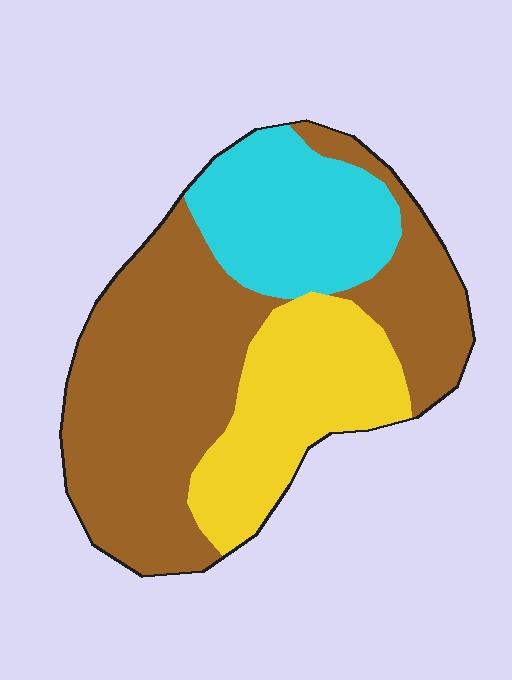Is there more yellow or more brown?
Brown.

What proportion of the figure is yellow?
Yellow takes up about one quarter (1/4) of the figure.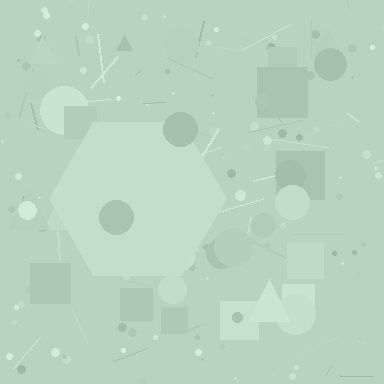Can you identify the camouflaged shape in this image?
The camouflaged shape is a hexagon.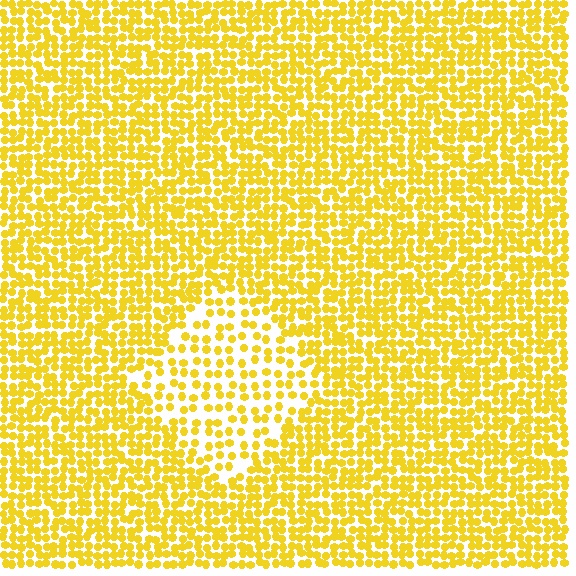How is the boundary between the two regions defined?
The boundary is defined by a change in element density (approximately 2.0x ratio). All elements are the same color, size, and shape.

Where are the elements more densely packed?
The elements are more densely packed outside the diamond boundary.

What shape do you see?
I see a diamond.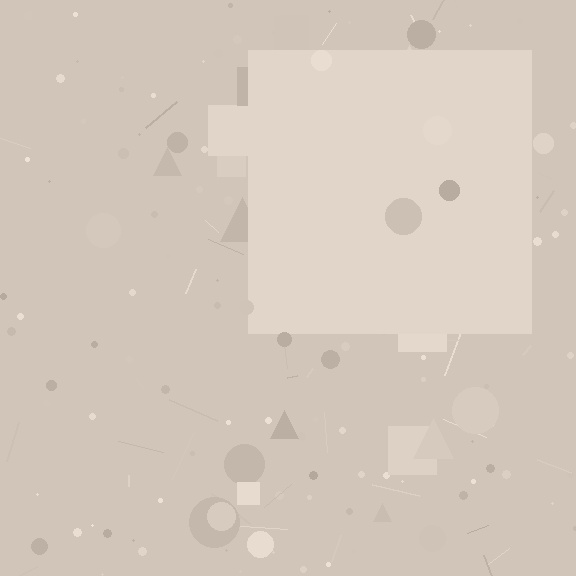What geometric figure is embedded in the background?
A square is embedded in the background.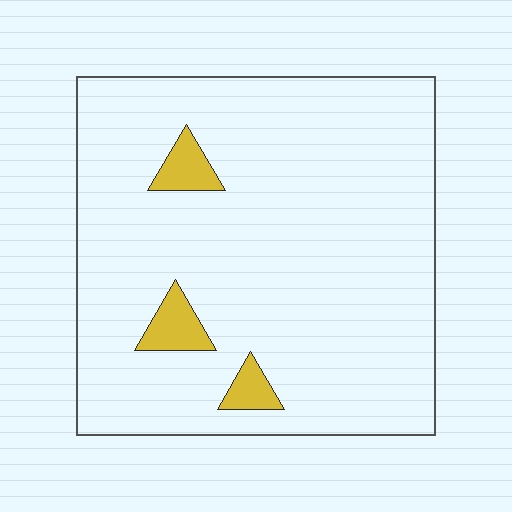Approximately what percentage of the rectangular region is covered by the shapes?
Approximately 5%.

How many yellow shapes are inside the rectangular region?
3.